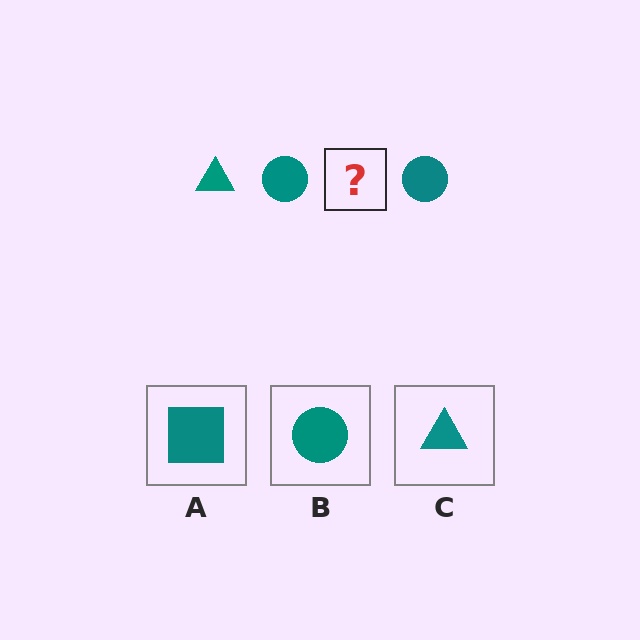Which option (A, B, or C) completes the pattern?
C.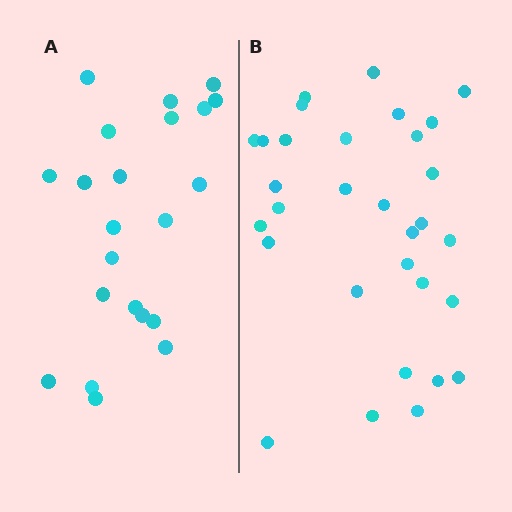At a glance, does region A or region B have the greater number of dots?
Region B (the right region) has more dots.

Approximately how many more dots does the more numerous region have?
Region B has roughly 8 or so more dots than region A.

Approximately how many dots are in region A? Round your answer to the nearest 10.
About 20 dots. (The exact count is 22, which rounds to 20.)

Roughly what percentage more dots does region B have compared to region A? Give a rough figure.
About 40% more.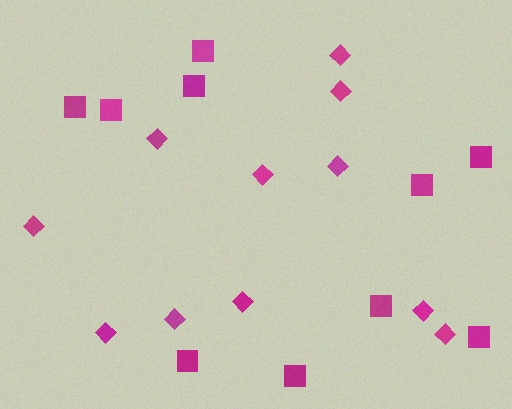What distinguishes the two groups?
There are 2 groups: one group of squares (10) and one group of diamonds (11).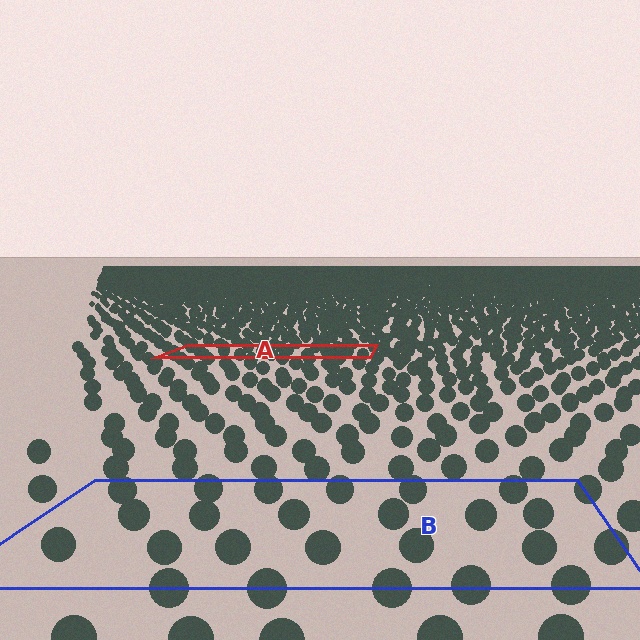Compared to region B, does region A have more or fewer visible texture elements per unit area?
Region A has more texture elements per unit area — they are packed more densely because it is farther away.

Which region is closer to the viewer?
Region B is closer. The texture elements there are larger and more spread out.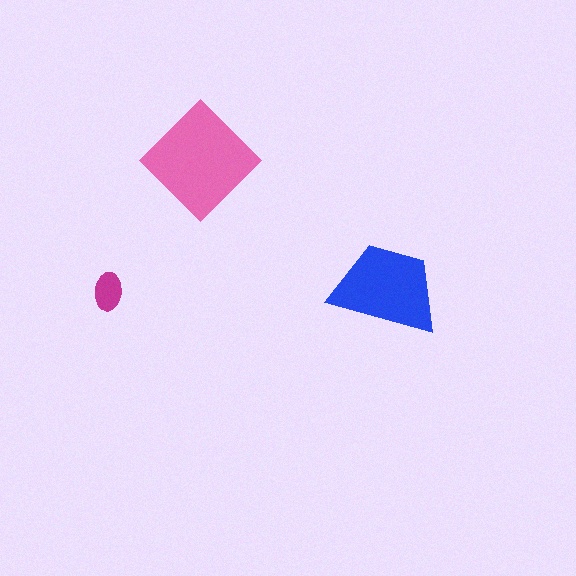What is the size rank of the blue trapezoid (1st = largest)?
2nd.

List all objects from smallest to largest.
The magenta ellipse, the blue trapezoid, the pink diamond.